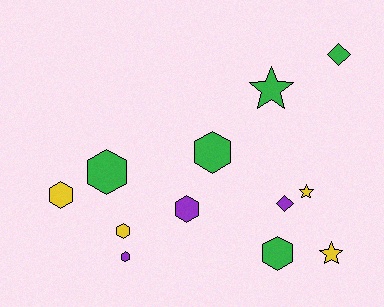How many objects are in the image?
There are 12 objects.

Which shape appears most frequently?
Hexagon, with 7 objects.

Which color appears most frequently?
Green, with 5 objects.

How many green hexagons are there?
There are 3 green hexagons.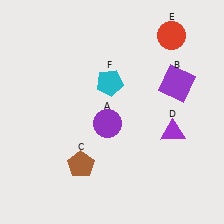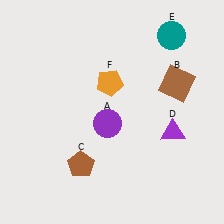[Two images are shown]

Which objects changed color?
B changed from purple to brown. E changed from red to teal. F changed from cyan to orange.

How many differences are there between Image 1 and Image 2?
There are 3 differences between the two images.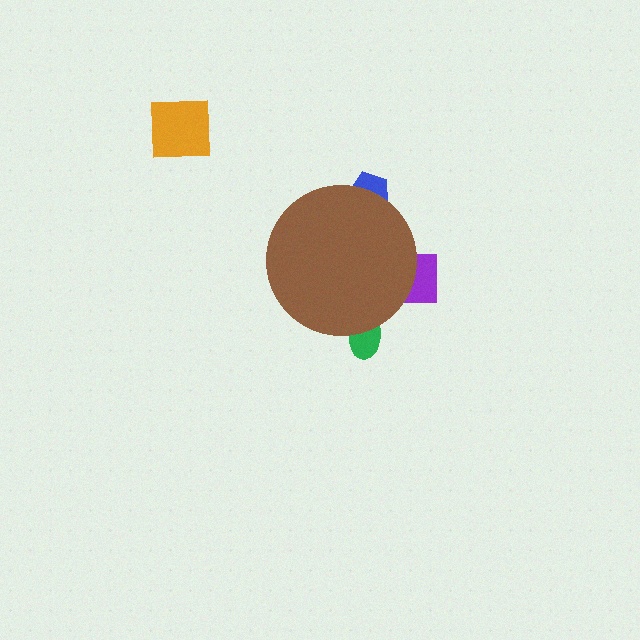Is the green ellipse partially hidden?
Yes, the green ellipse is partially hidden behind the brown circle.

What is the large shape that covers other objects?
A brown circle.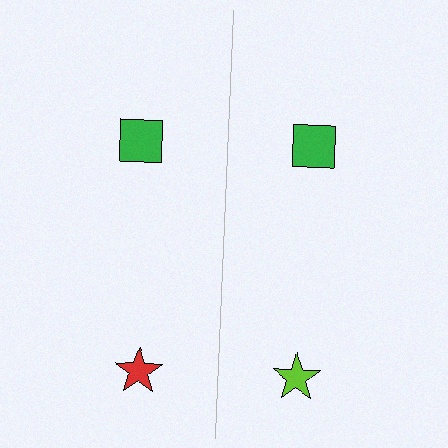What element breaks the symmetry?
The lime star on the right side breaks the symmetry — its mirror counterpart is red.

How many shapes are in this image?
There are 4 shapes in this image.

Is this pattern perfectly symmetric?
No, the pattern is not perfectly symmetric. The lime star on the right side breaks the symmetry — its mirror counterpart is red.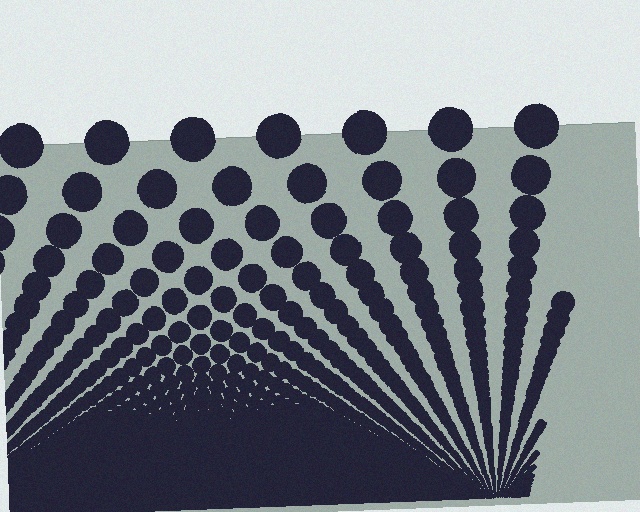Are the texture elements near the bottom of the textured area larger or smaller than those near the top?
Smaller. The gradient is inverted — elements near the bottom are smaller and denser.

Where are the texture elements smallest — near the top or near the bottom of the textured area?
Near the bottom.